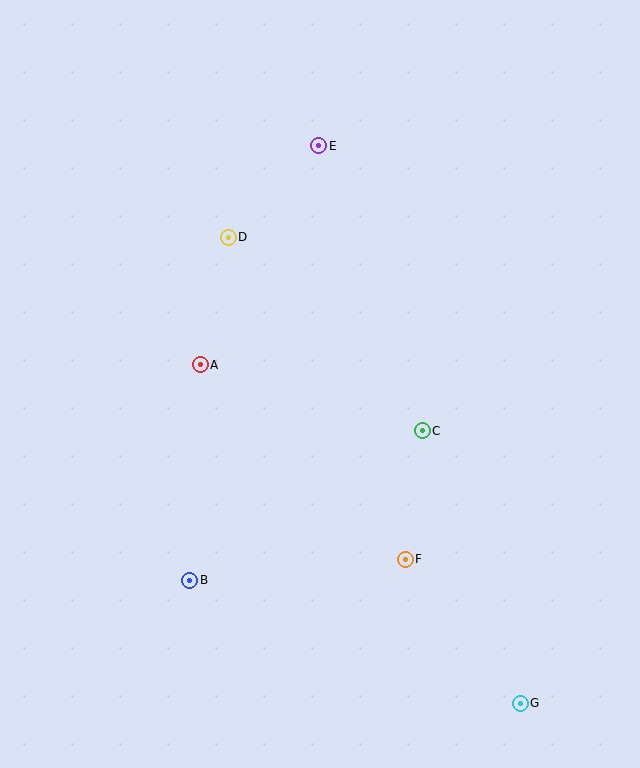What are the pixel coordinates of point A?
Point A is at (200, 365).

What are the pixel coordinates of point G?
Point G is at (520, 703).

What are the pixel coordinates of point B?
Point B is at (190, 580).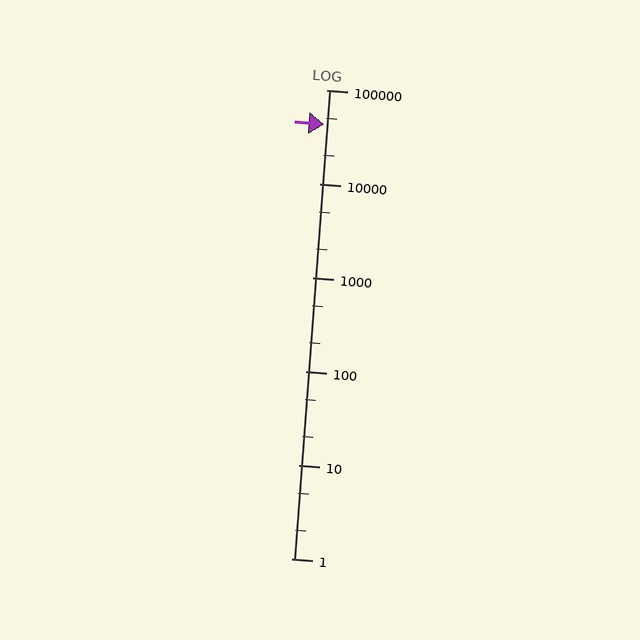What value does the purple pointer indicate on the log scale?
The pointer indicates approximately 43000.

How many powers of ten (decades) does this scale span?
The scale spans 5 decades, from 1 to 100000.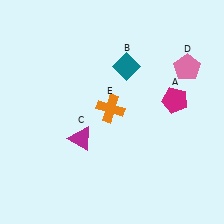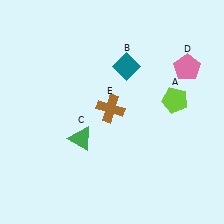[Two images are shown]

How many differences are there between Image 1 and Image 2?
There are 3 differences between the two images.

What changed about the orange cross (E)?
In Image 1, E is orange. In Image 2, it changed to brown.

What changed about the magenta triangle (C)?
In Image 1, C is magenta. In Image 2, it changed to green.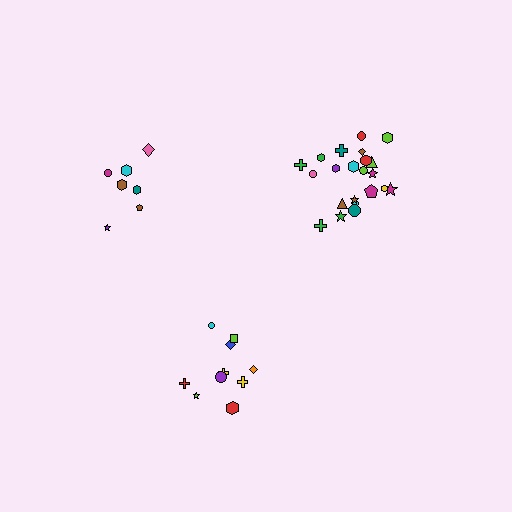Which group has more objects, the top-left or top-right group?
The top-right group.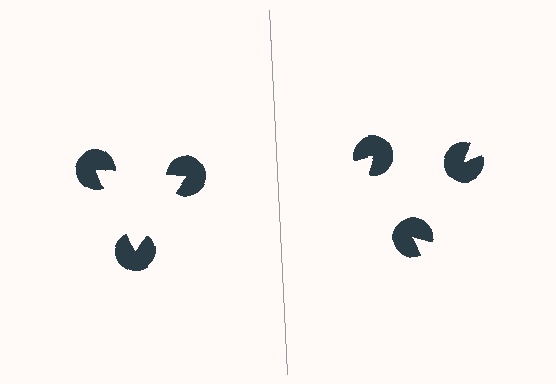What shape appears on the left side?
An illusory triangle.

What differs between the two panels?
The pac-man discs are positioned identically on both sides; only the wedge orientations differ. On the left they align to a triangle; on the right they are misaligned.